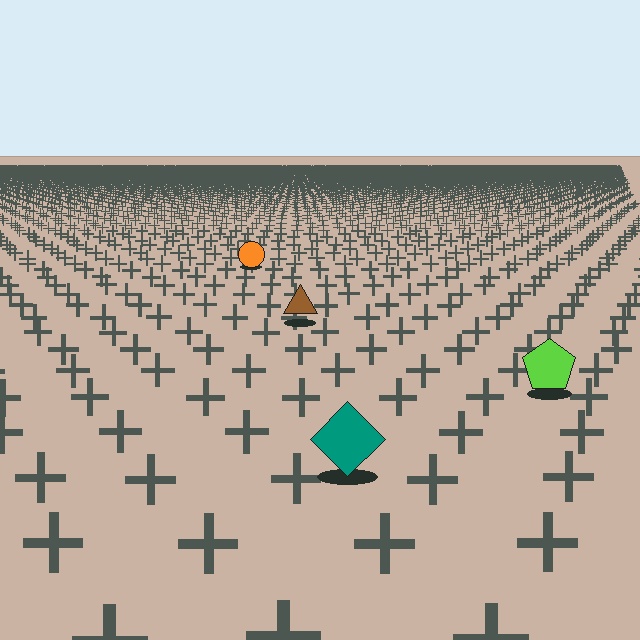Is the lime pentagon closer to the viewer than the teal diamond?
No. The teal diamond is closer — you can tell from the texture gradient: the ground texture is coarser near it.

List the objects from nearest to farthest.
From nearest to farthest: the teal diamond, the lime pentagon, the brown triangle, the orange circle.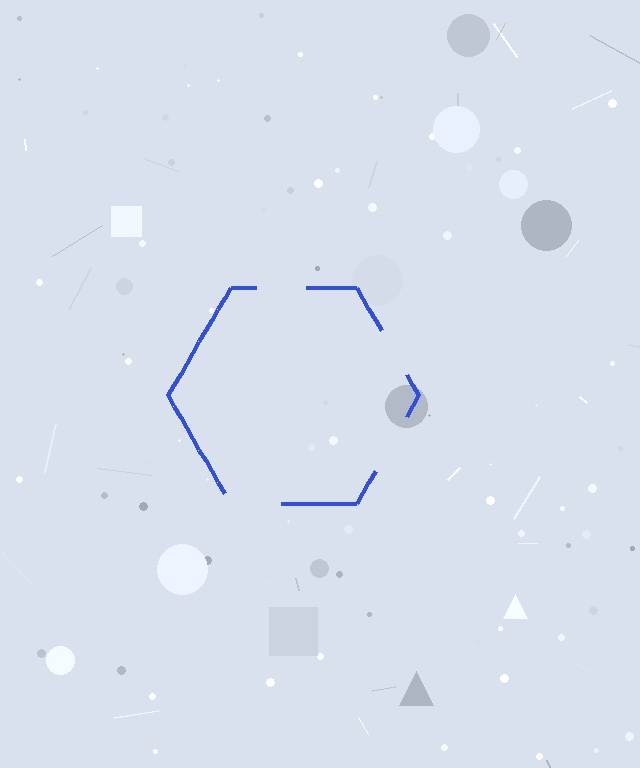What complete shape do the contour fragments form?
The contour fragments form a hexagon.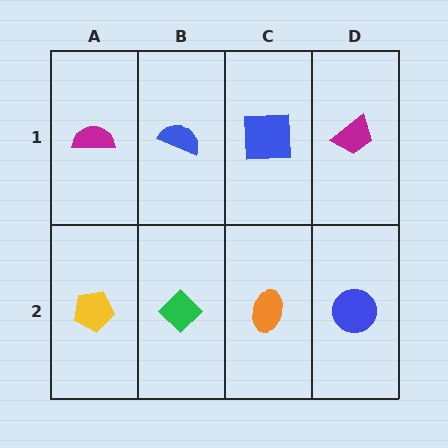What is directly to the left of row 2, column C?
A green diamond.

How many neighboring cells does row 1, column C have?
3.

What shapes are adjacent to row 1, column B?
A green diamond (row 2, column B), a magenta semicircle (row 1, column A), a blue square (row 1, column C).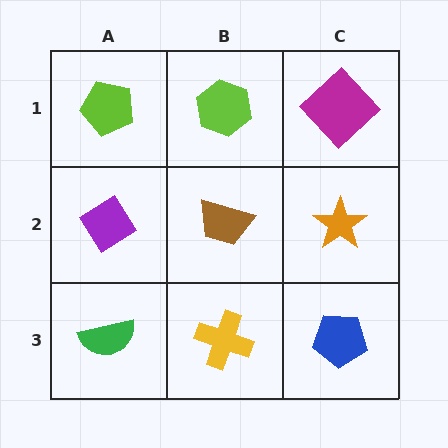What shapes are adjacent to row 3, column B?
A brown trapezoid (row 2, column B), a green semicircle (row 3, column A), a blue pentagon (row 3, column C).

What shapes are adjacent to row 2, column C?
A magenta diamond (row 1, column C), a blue pentagon (row 3, column C), a brown trapezoid (row 2, column B).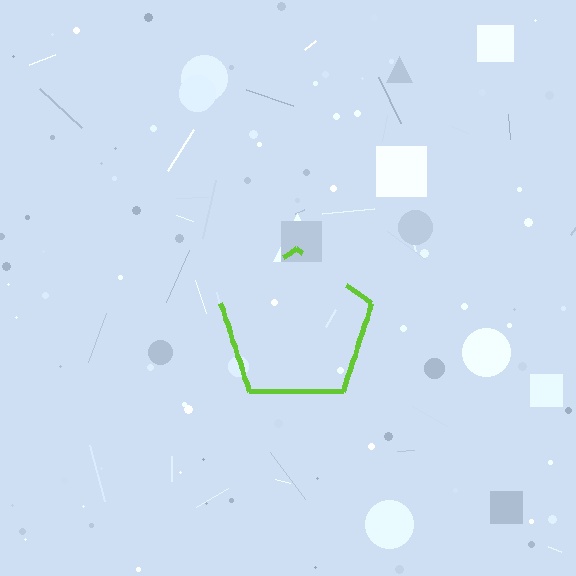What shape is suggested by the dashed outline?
The dashed outline suggests a pentagon.